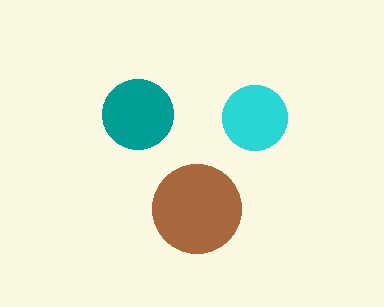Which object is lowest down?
The brown circle is bottommost.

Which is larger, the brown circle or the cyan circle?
The brown one.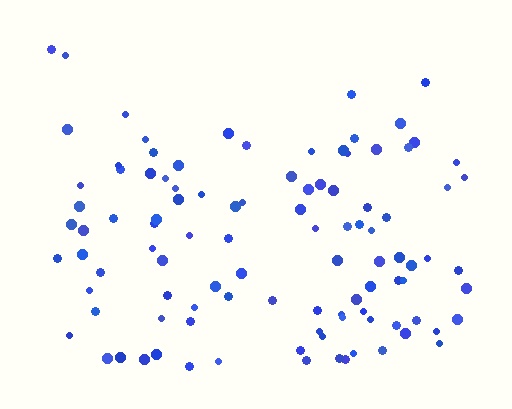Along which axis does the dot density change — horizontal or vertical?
Vertical.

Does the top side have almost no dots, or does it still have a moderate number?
Still a moderate number, just noticeably fewer than the bottom.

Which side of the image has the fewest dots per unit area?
The top.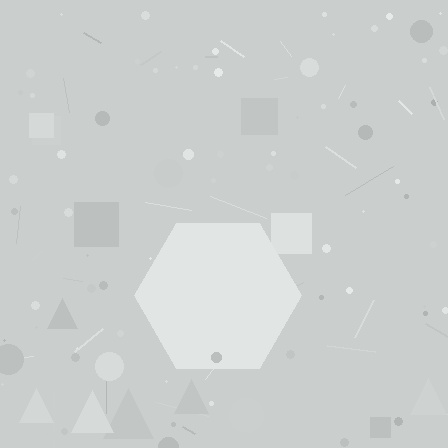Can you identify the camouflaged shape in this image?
The camouflaged shape is a hexagon.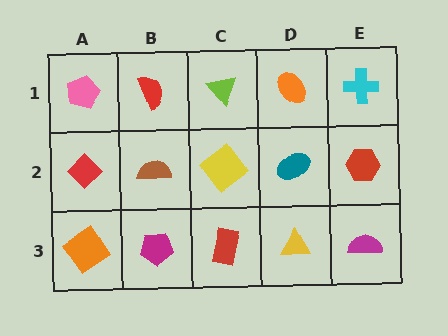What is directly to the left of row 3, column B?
An orange diamond.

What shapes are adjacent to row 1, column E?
A red hexagon (row 2, column E), an orange ellipse (row 1, column D).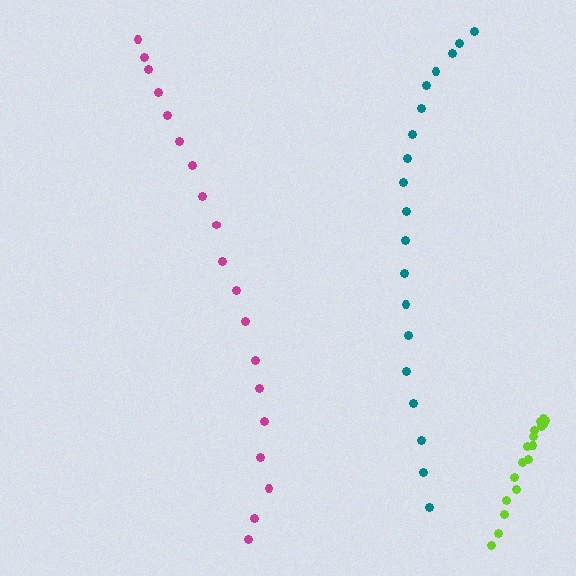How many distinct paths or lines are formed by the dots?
There are 3 distinct paths.